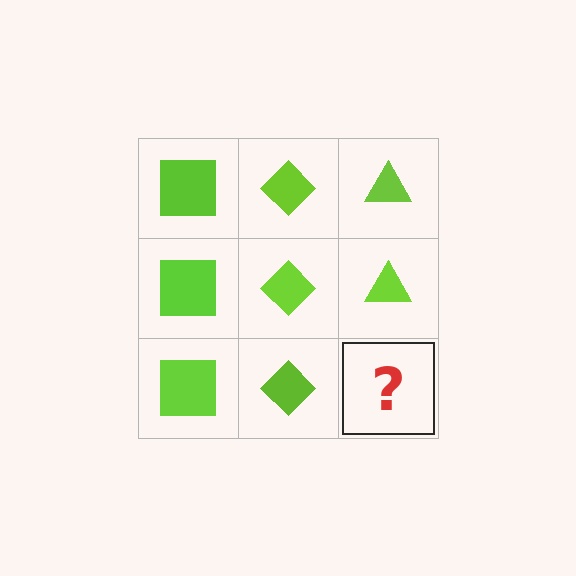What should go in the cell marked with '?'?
The missing cell should contain a lime triangle.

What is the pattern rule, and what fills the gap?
The rule is that each column has a consistent shape. The gap should be filled with a lime triangle.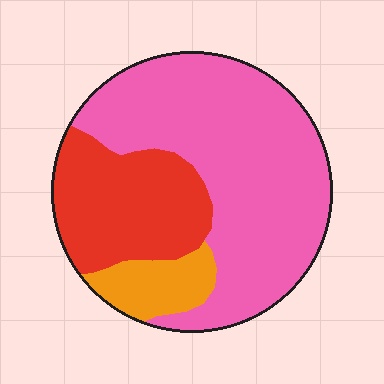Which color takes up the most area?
Pink, at roughly 60%.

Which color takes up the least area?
Orange, at roughly 10%.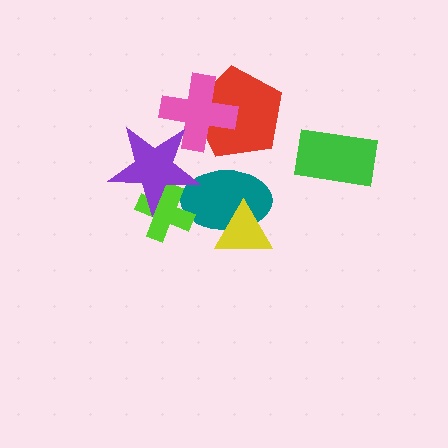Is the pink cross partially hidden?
Yes, it is partially covered by another shape.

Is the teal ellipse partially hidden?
Yes, it is partially covered by another shape.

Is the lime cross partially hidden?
Yes, it is partially covered by another shape.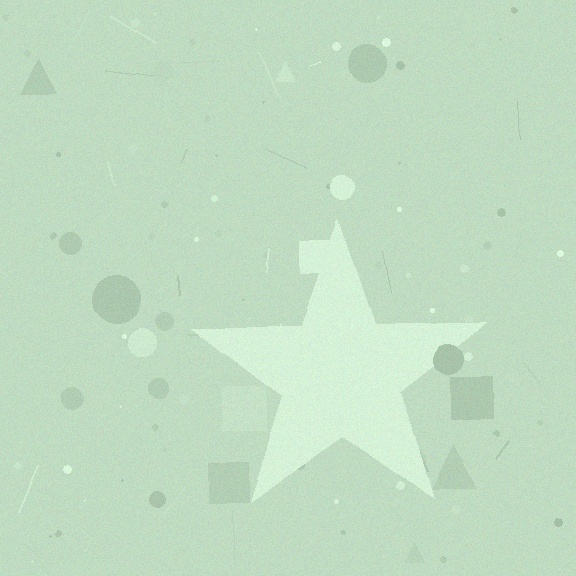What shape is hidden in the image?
A star is hidden in the image.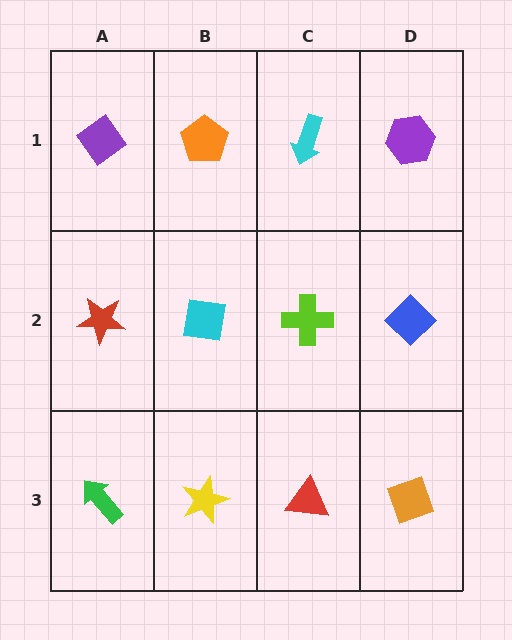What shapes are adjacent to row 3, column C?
A lime cross (row 2, column C), a yellow star (row 3, column B), an orange diamond (row 3, column D).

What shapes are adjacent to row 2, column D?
A purple hexagon (row 1, column D), an orange diamond (row 3, column D), a lime cross (row 2, column C).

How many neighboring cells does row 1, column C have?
3.